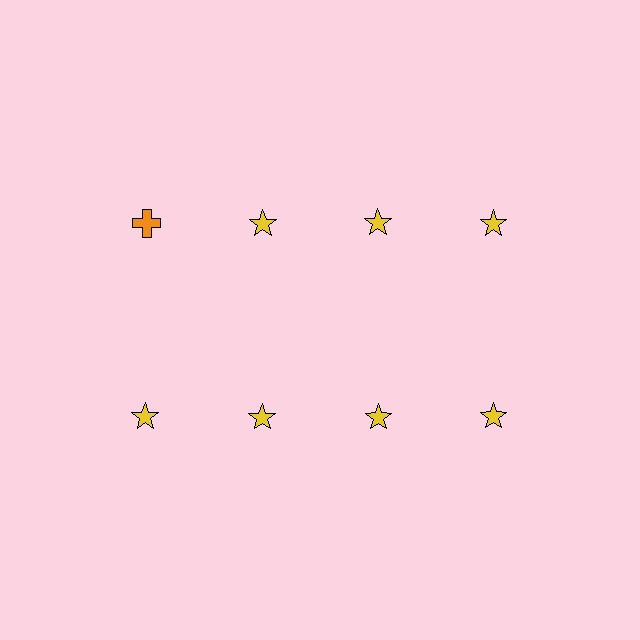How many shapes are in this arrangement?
There are 8 shapes arranged in a grid pattern.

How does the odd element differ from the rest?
It differs in both color (orange instead of yellow) and shape (cross instead of star).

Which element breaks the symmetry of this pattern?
The orange cross in the top row, leftmost column breaks the symmetry. All other shapes are yellow stars.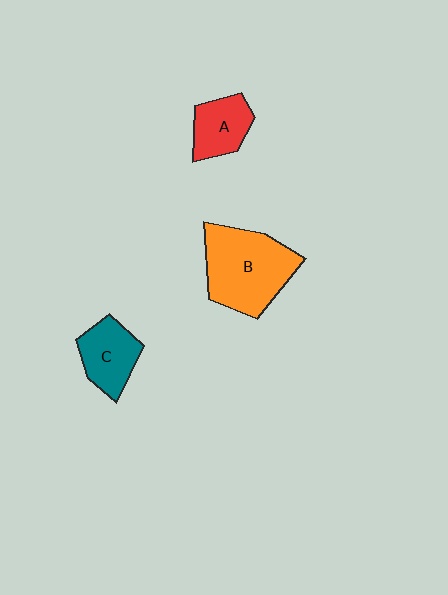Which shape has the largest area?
Shape B (orange).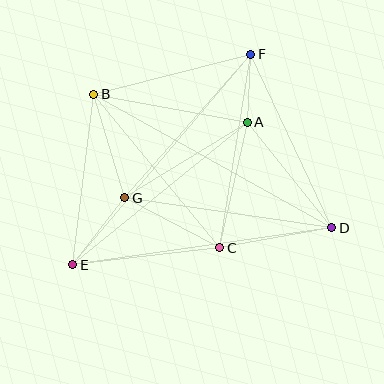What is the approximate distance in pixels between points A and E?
The distance between A and E is approximately 225 pixels.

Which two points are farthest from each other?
Points E and F are farthest from each other.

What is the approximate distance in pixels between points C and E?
The distance between C and E is approximately 148 pixels.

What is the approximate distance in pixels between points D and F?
The distance between D and F is approximately 192 pixels.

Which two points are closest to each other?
Points A and F are closest to each other.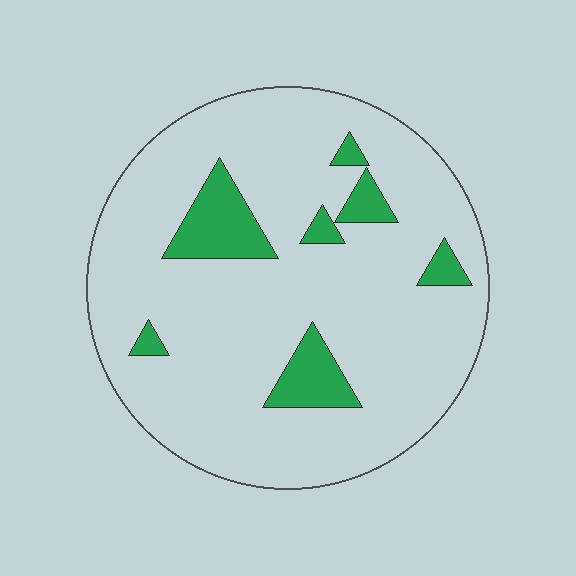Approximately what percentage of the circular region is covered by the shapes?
Approximately 15%.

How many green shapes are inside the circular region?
7.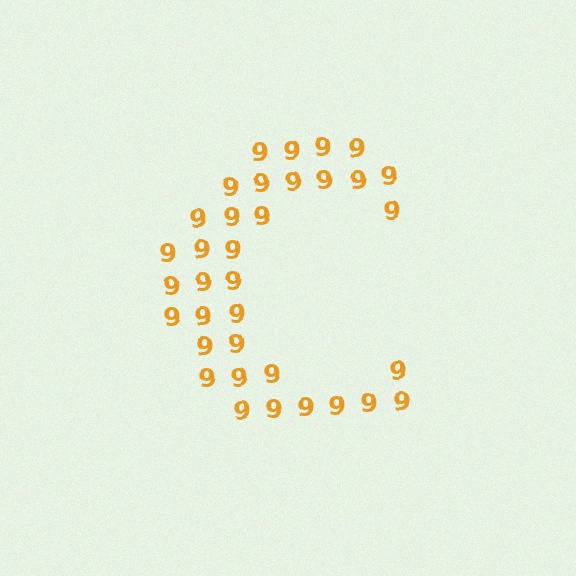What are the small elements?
The small elements are digit 9's.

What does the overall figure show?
The overall figure shows the letter C.